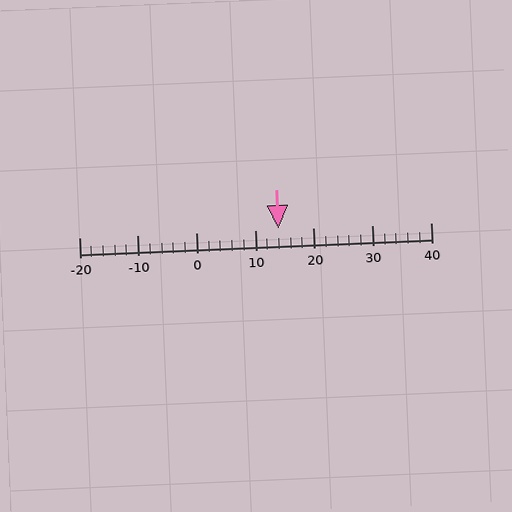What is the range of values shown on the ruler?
The ruler shows values from -20 to 40.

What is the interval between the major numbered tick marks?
The major tick marks are spaced 10 units apart.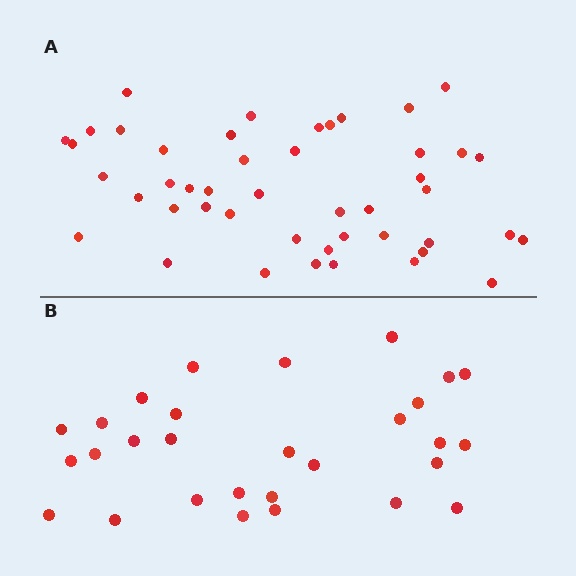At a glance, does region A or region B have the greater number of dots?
Region A (the top region) has more dots.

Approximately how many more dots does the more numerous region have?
Region A has approximately 15 more dots than region B.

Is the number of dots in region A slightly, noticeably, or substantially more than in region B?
Region A has substantially more. The ratio is roughly 1.6 to 1.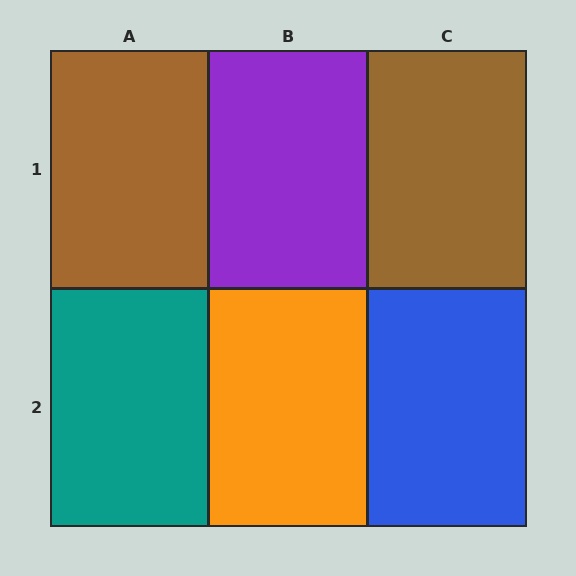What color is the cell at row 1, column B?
Purple.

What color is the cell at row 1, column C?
Brown.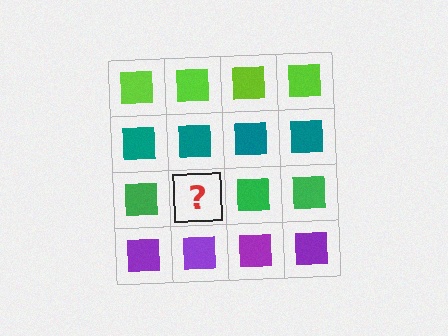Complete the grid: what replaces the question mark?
The question mark should be replaced with a green square.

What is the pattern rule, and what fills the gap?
The rule is that each row has a consistent color. The gap should be filled with a green square.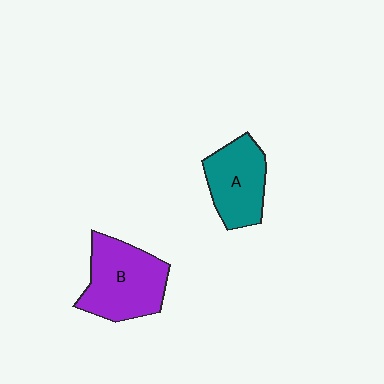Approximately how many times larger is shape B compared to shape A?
Approximately 1.3 times.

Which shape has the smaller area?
Shape A (teal).